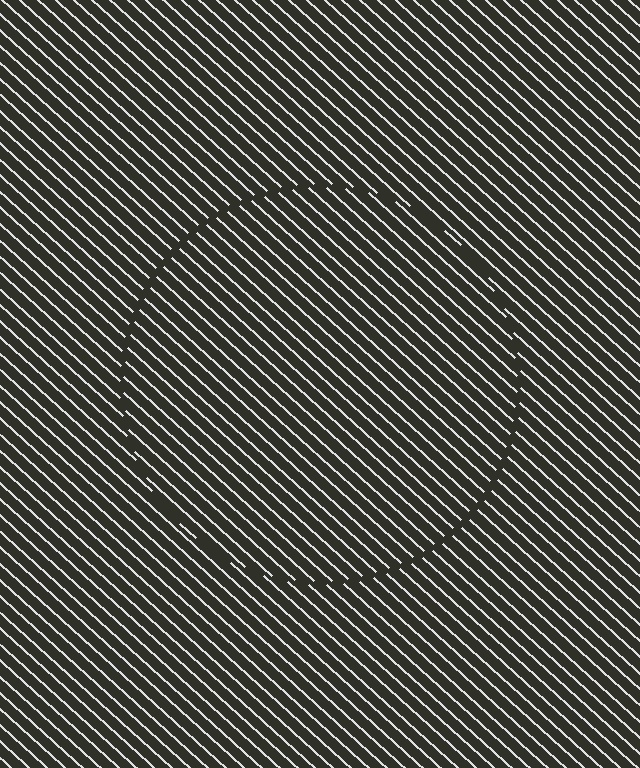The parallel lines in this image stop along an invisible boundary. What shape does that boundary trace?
An illusory circle. The interior of the shape contains the same grating, shifted by half a period — the contour is defined by the phase discontinuity where line-ends from the inner and outer gratings abut.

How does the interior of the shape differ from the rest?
The interior of the shape contains the same grating, shifted by half a period — the contour is defined by the phase discontinuity where line-ends from the inner and outer gratings abut.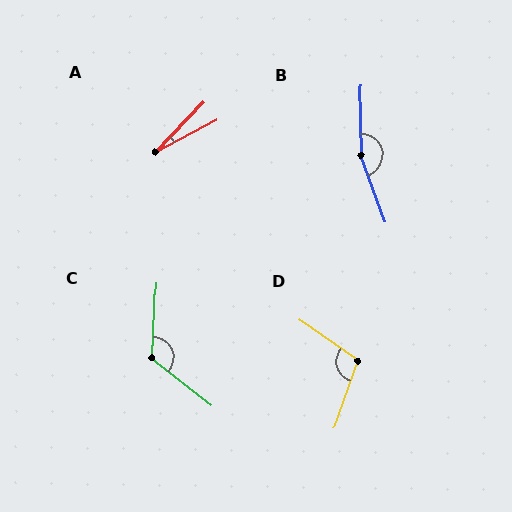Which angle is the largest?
B, at approximately 161 degrees.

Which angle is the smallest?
A, at approximately 18 degrees.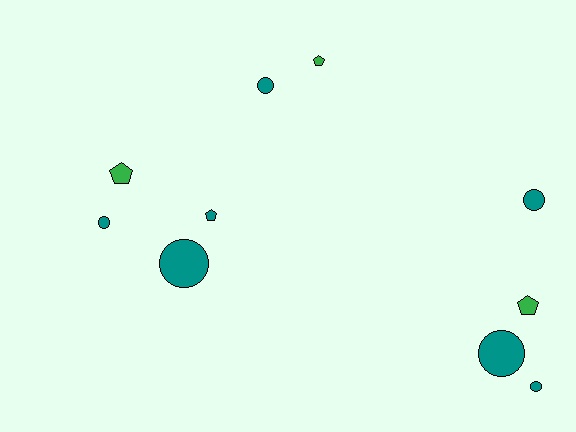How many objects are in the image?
There are 10 objects.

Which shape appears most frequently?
Circle, with 6 objects.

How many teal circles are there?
There are 6 teal circles.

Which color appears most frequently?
Teal, with 7 objects.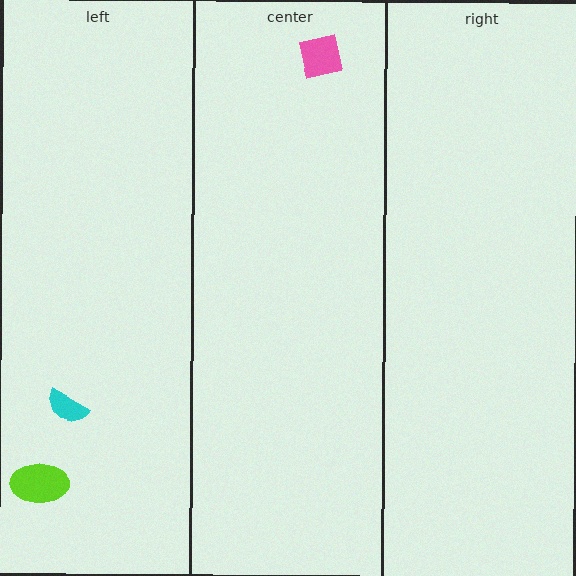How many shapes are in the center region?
1.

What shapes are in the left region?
The cyan semicircle, the lime ellipse.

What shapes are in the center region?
The pink square.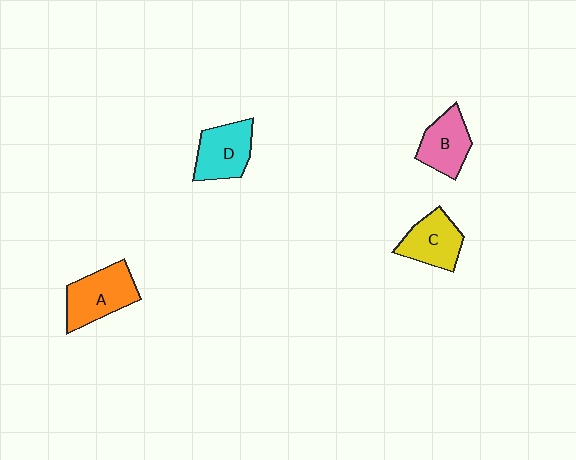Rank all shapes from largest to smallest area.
From largest to smallest: A (orange), D (cyan), C (yellow), B (pink).